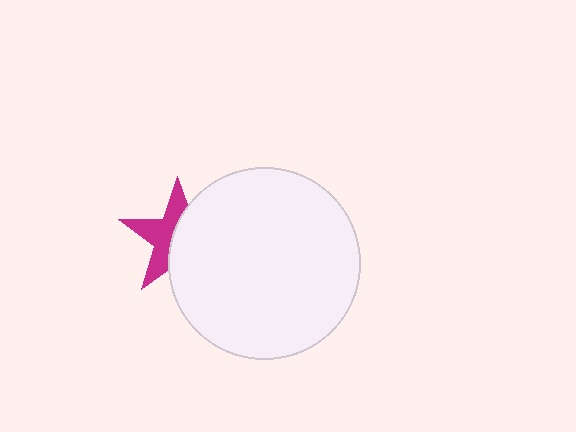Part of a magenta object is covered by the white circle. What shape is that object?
It is a star.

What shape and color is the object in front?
The object in front is a white circle.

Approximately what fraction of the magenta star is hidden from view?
Roughly 52% of the magenta star is hidden behind the white circle.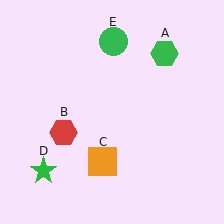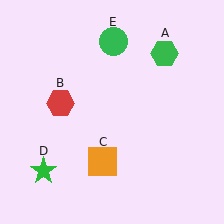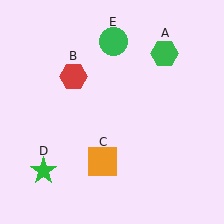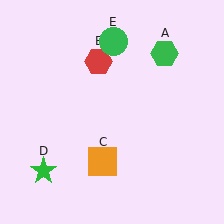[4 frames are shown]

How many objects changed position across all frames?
1 object changed position: red hexagon (object B).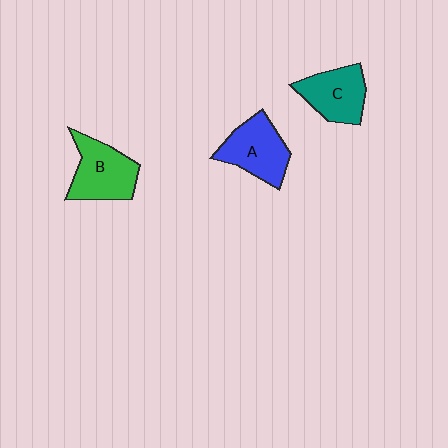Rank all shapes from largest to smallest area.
From largest to smallest: B (green), A (blue), C (teal).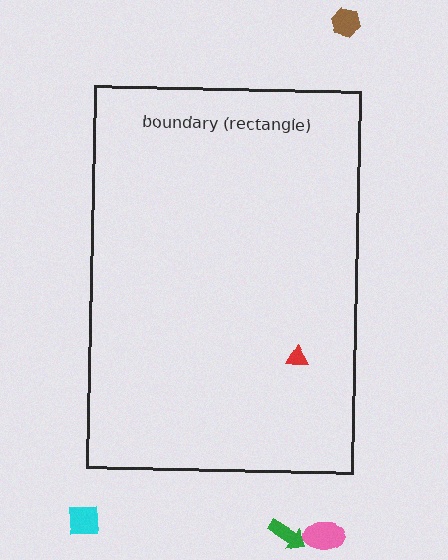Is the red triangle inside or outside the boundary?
Inside.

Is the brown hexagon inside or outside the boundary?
Outside.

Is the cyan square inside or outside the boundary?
Outside.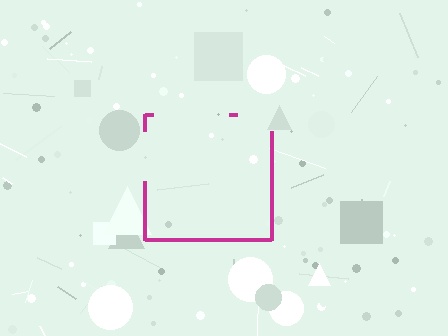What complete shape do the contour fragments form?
The contour fragments form a square.